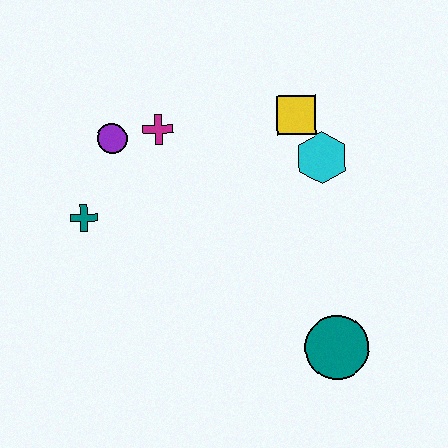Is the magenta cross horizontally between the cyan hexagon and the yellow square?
No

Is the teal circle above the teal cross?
No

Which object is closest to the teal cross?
The purple circle is closest to the teal cross.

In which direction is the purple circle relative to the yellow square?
The purple circle is to the left of the yellow square.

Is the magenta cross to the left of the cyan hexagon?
Yes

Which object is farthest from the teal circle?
The purple circle is farthest from the teal circle.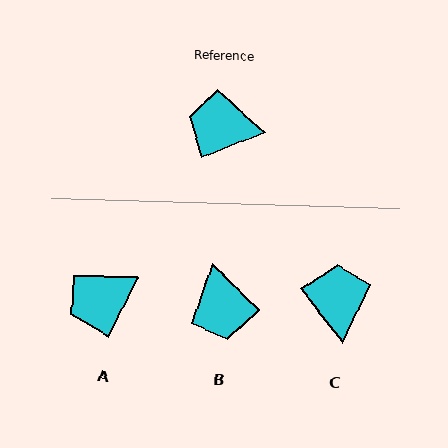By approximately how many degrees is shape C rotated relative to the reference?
Approximately 74 degrees clockwise.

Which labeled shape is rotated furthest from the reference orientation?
B, about 113 degrees away.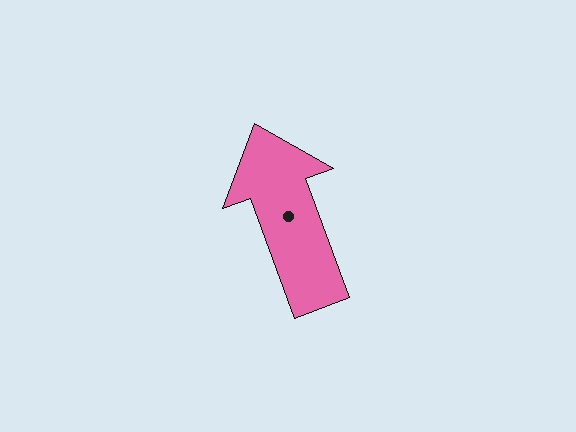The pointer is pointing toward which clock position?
Roughly 11 o'clock.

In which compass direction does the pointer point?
North.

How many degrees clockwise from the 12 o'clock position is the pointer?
Approximately 340 degrees.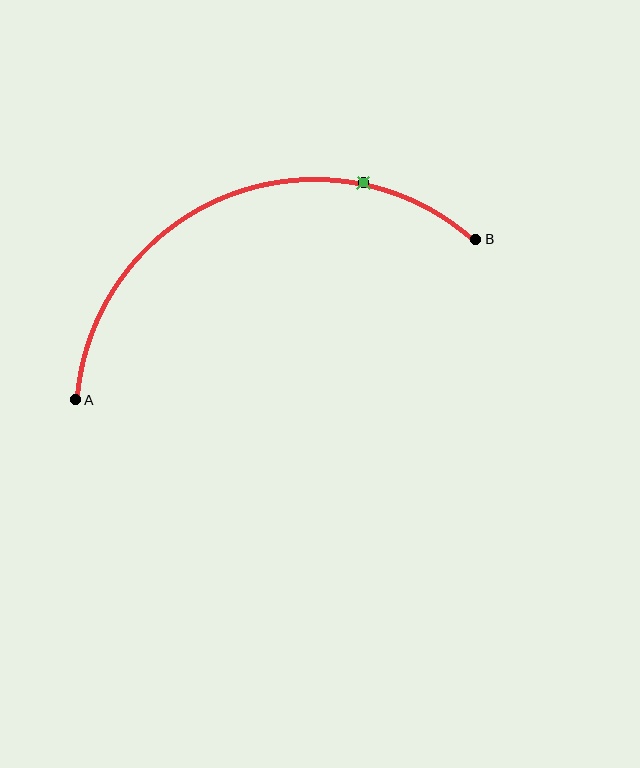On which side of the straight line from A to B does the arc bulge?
The arc bulges above the straight line connecting A and B.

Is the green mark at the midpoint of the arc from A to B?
No. The green mark lies on the arc but is closer to endpoint B. The arc midpoint would be at the point on the curve equidistant along the arc from both A and B.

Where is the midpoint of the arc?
The arc midpoint is the point on the curve farthest from the straight line joining A and B. It sits above that line.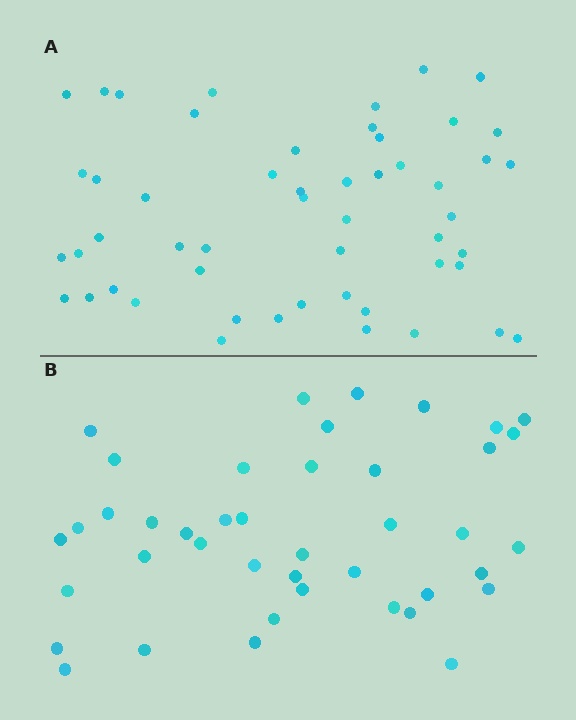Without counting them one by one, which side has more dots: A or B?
Region A (the top region) has more dots.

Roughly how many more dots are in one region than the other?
Region A has roughly 10 or so more dots than region B.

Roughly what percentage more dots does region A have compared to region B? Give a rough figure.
About 25% more.